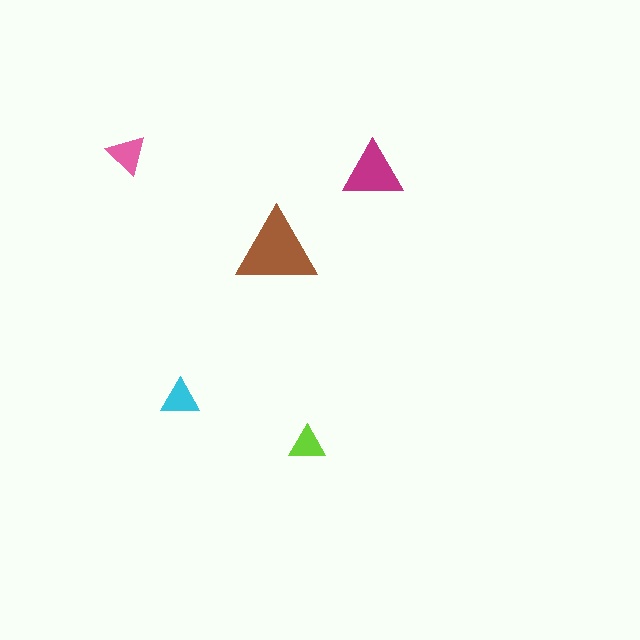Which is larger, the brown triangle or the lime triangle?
The brown one.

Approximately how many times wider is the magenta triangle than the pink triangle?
About 1.5 times wider.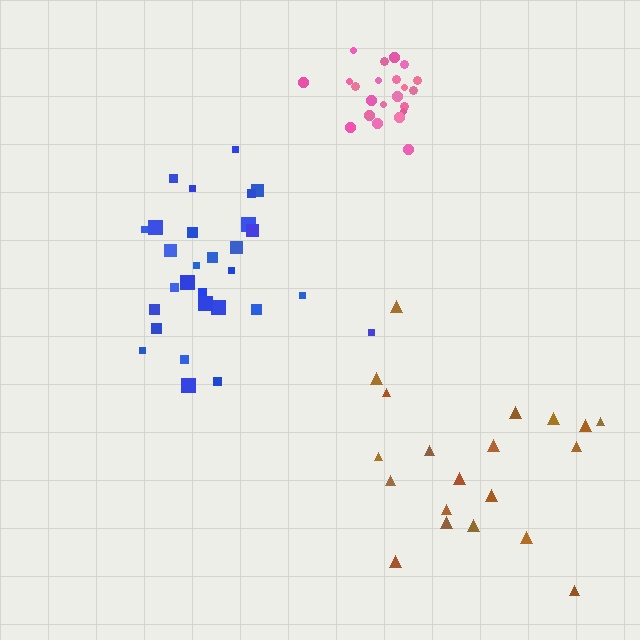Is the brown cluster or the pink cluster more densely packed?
Pink.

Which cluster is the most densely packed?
Pink.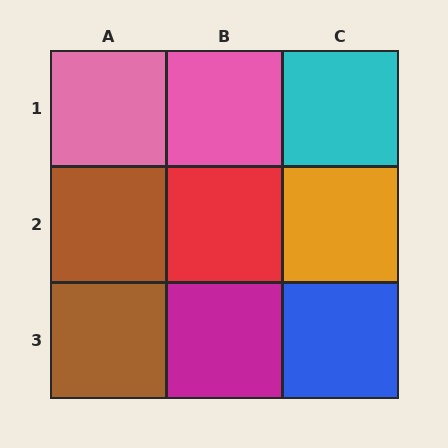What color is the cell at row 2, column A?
Brown.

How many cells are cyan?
1 cell is cyan.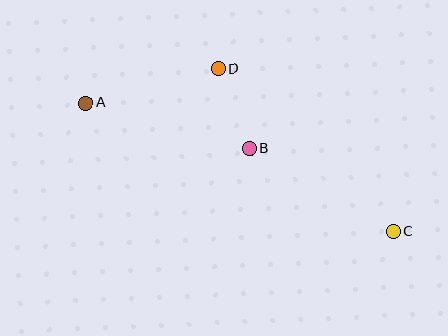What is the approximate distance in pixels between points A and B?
The distance between A and B is approximately 170 pixels.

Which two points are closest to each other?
Points B and D are closest to each other.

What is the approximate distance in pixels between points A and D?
The distance between A and D is approximately 136 pixels.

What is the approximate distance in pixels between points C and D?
The distance between C and D is approximately 239 pixels.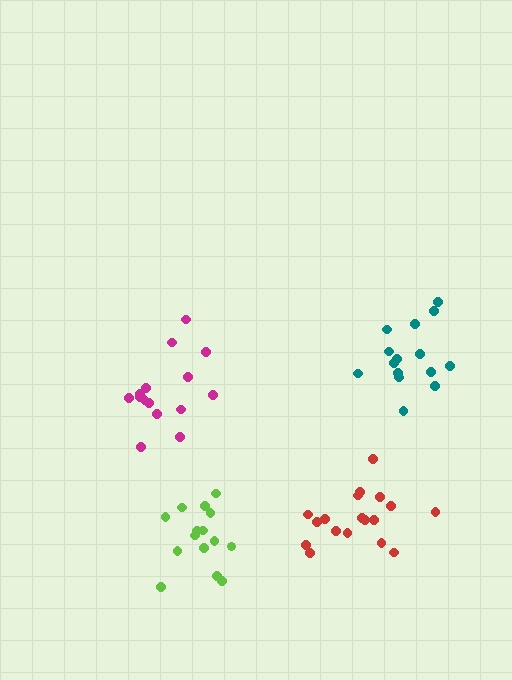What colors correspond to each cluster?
The clusters are colored: lime, red, magenta, teal.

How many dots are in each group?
Group 1: 15 dots, Group 2: 18 dots, Group 3: 15 dots, Group 4: 15 dots (63 total).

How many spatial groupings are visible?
There are 4 spatial groupings.